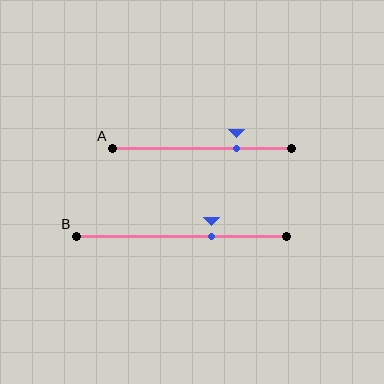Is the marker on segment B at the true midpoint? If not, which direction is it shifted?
No, the marker on segment B is shifted to the right by about 14% of the segment length.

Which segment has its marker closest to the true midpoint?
Segment B has its marker closest to the true midpoint.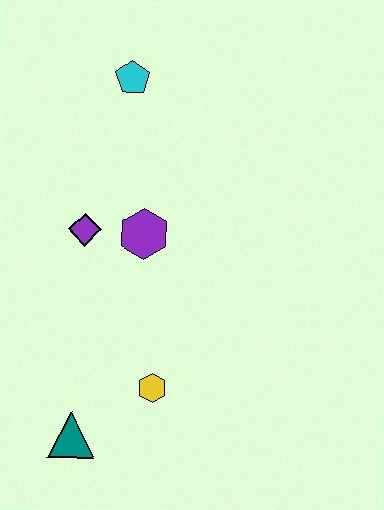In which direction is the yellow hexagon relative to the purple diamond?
The yellow hexagon is below the purple diamond.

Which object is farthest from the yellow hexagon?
The cyan pentagon is farthest from the yellow hexagon.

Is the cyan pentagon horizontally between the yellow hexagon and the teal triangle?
Yes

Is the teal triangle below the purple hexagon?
Yes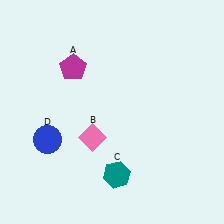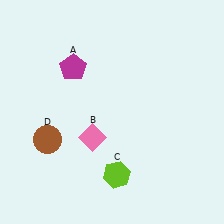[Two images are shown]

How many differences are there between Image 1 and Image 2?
There are 2 differences between the two images.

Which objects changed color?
C changed from teal to lime. D changed from blue to brown.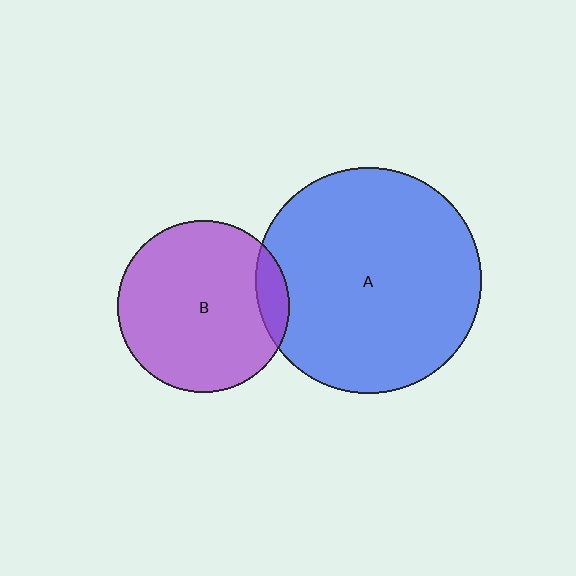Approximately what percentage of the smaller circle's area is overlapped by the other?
Approximately 10%.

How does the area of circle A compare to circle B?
Approximately 1.7 times.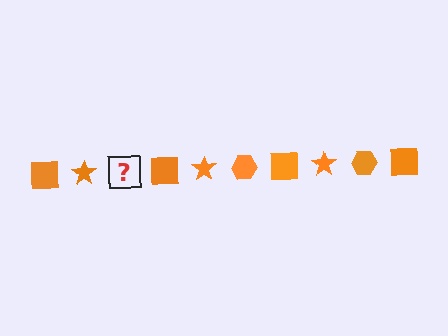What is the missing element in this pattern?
The missing element is an orange hexagon.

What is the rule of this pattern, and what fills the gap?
The rule is that the pattern cycles through square, star, hexagon shapes in orange. The gap should be filled with an orange hexagon.